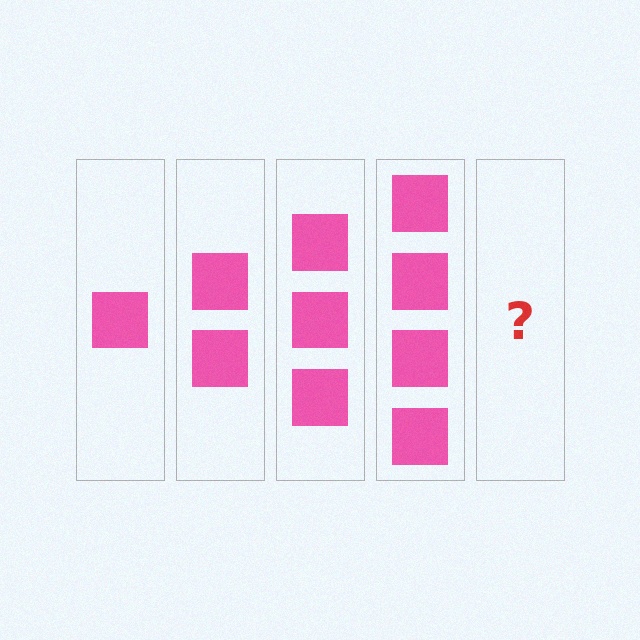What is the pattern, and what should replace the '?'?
The pattern is that each step adds one more square. The '?' should be 5 squares.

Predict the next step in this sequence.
The next step is 5 squares.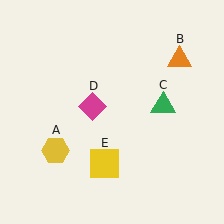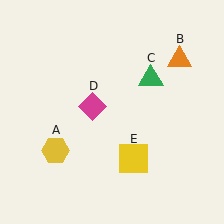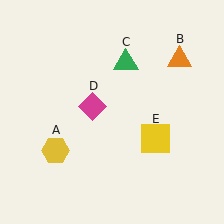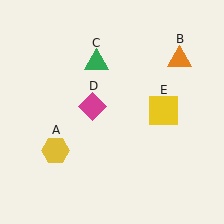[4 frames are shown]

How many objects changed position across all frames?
2 objects changed position: green triangle (object C), yellow square (object E).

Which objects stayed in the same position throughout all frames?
Yellow hexagon (object A) and orange triangle (object B) and magenta diamond (object D) remained stationary.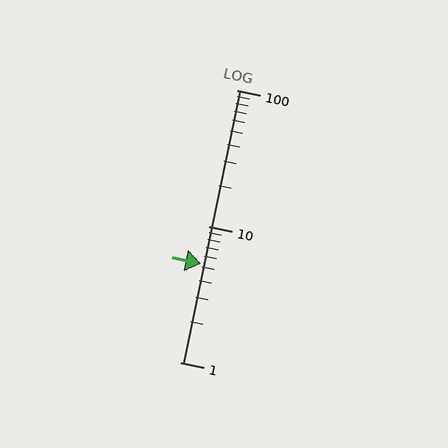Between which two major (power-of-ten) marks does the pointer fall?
The pointer is between 1 and 10.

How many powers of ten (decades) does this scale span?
The scale spans 2 decades, from 1 to 100.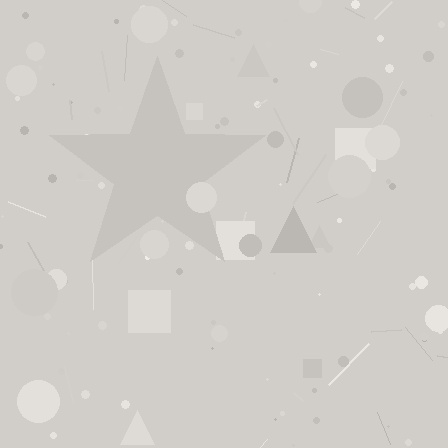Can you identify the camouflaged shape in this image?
The camouflaged shape is a star.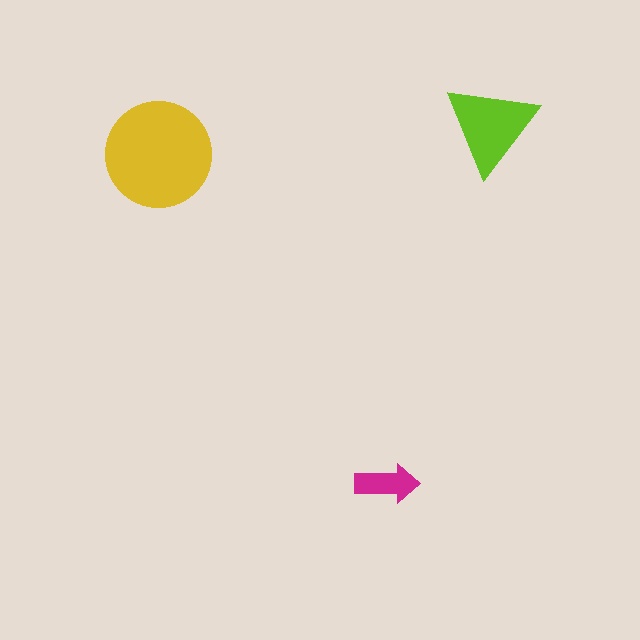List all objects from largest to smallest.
The yellow circle, the lime triangle, the magenta arrow.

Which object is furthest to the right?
The lime triangle is rightmost.